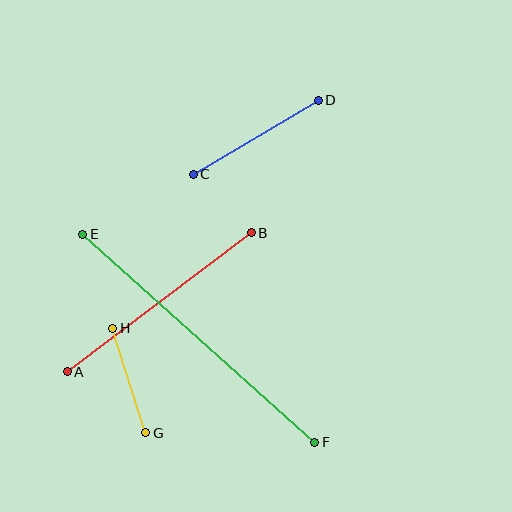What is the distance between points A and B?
The distance is approximately 230 pixels.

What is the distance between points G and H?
The distance is approximately 110 pixels.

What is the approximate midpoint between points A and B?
The midpoint is at approximately (159, 302) pixels.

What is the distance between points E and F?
The distance is approximately 311 pixels.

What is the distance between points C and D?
The distance is approximately 146 pixels.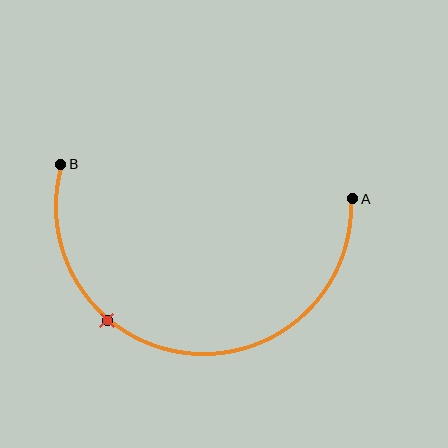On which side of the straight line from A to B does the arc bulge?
The arc bulges below the straight line connecting A and B.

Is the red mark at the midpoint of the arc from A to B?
No. The red mark lies on the arc but is closer to endpoint B. The arc midpoint would be at the point on the curve equidistant along the arc from both A and B.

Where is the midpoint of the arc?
The arc midpoint is the point on the curve farthest from the straight line joining A and B. It sits below that line.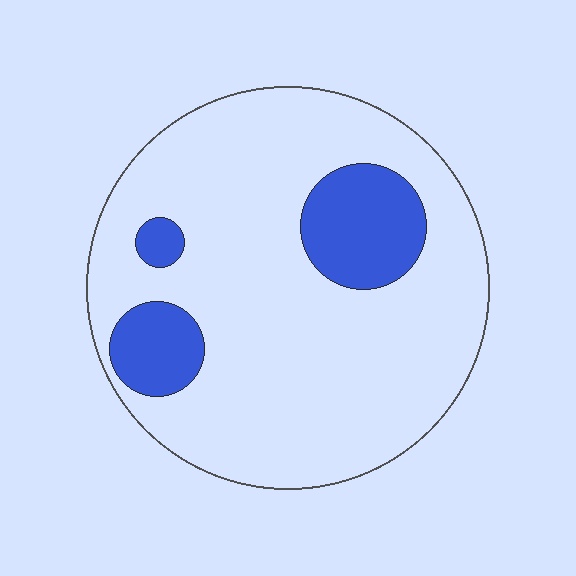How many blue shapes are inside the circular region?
3.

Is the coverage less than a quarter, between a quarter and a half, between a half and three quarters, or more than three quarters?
Less than a quarter.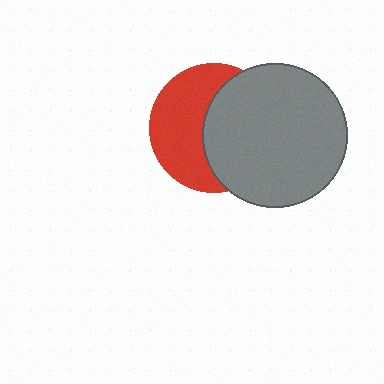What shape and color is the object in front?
The object in front is a gray circle.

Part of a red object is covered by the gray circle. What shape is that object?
It is a circle.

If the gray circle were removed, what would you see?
You would see the complete red circle.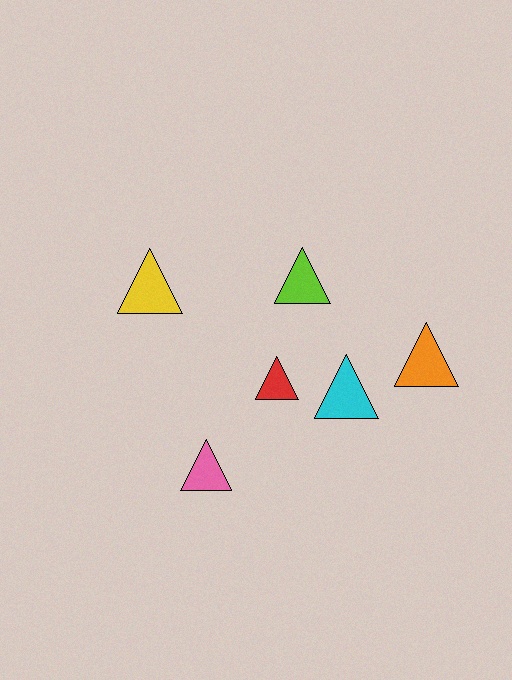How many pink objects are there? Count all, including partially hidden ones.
There is 1 pink object.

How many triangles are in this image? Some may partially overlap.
There are 6 triangles.